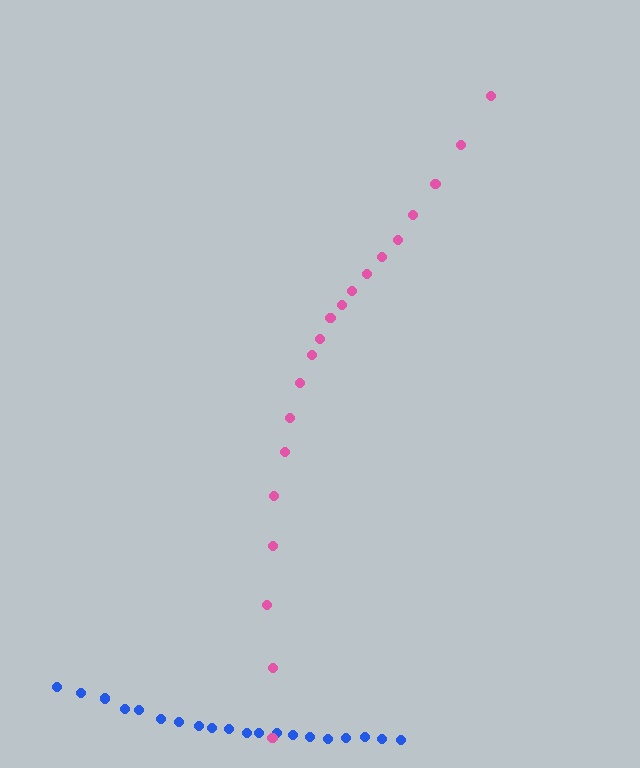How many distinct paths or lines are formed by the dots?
There are 2 distinct paths.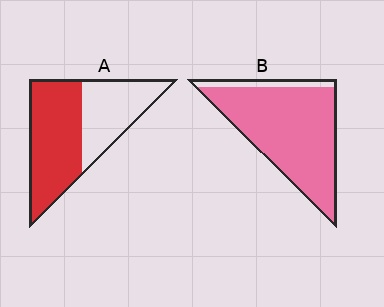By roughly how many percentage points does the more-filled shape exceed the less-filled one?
By roughly 30 percentage points (B over A).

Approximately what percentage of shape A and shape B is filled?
A is approximately 60% and B is approximately 90%.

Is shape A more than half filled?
Yes.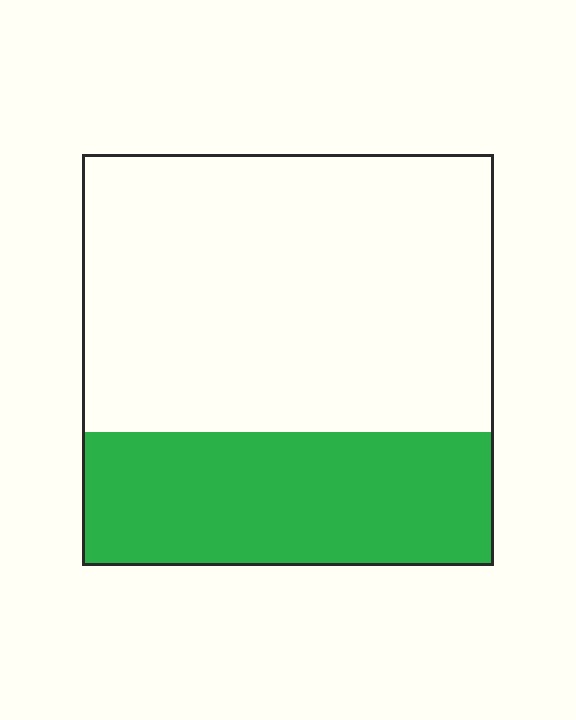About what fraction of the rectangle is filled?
About one third (1/3).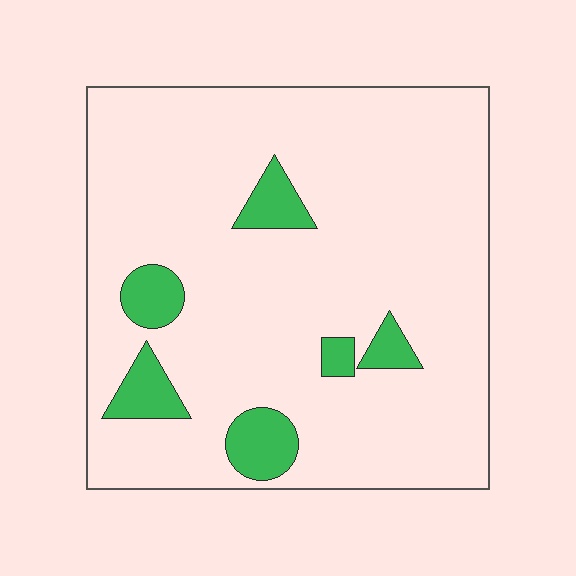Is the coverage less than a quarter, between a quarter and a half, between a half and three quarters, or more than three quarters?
Less than a quarter.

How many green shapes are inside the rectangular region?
6.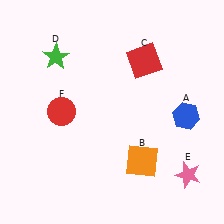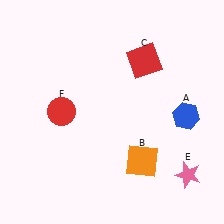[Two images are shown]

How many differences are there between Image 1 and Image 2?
There is 1 difference between the two images.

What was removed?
The green star (D) was removed in Image 2.